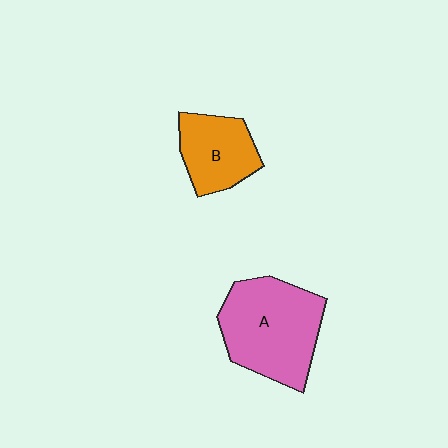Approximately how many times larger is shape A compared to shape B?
Approximately 1.7 times.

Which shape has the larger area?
Shape A (pink).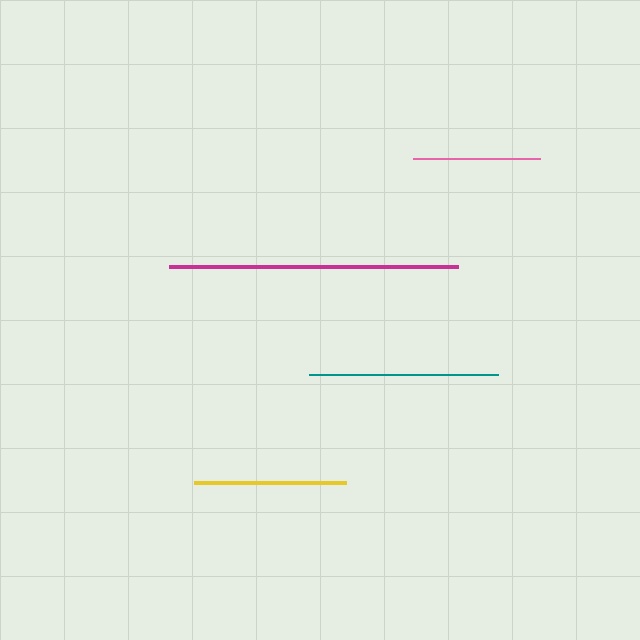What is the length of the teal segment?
The teal segment is approximately 189 pixels long.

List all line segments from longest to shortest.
From longest to shortest: magenta, teal, yellow, pink.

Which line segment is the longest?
The magenta line is the longest at approximately 289 pixels.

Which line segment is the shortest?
The pink line is the shortest at approximately 126 pixels.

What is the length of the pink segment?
The pink segment is approximately 126 pixels long.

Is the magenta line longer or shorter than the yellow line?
The magenta line is longer than the yellow line.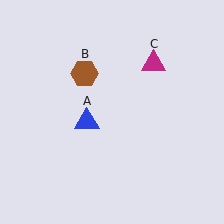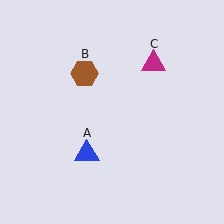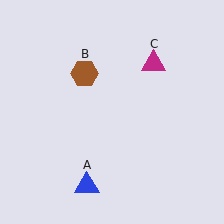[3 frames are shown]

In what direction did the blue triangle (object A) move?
The blue triangle (object A) moved down.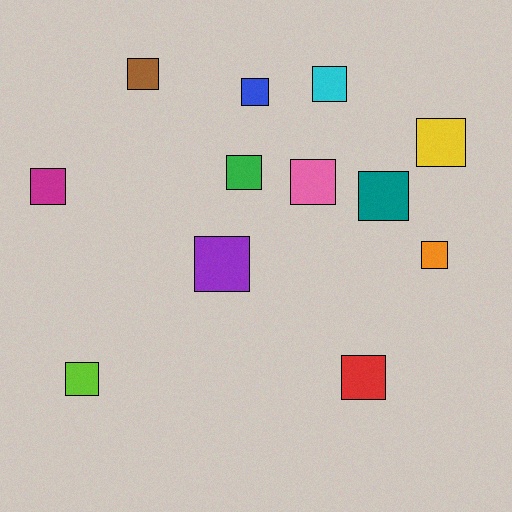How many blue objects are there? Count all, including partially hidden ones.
There is 1 blue object.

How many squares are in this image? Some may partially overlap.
There are 12 squares.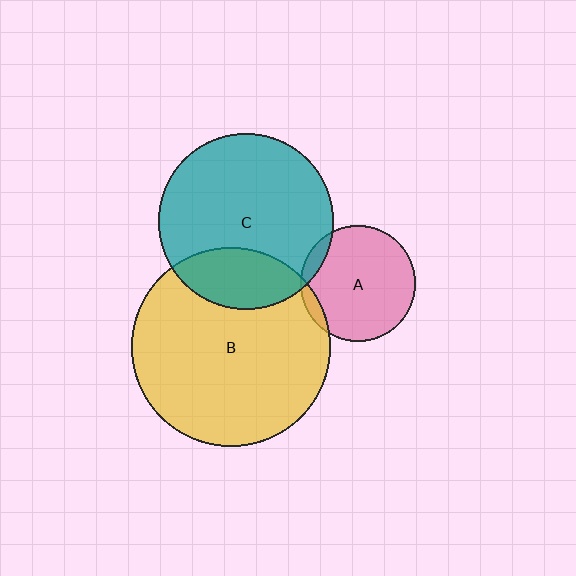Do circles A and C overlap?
Yes.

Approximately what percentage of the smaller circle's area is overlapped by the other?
Approximately 10%.